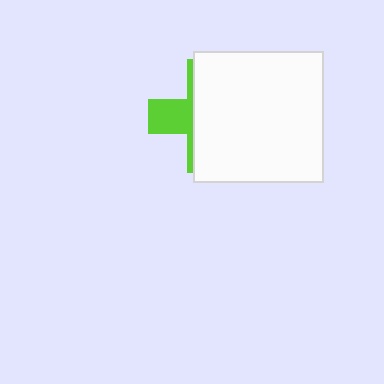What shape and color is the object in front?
The object in front is a white square.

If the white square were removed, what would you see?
You would see the complete lime cross.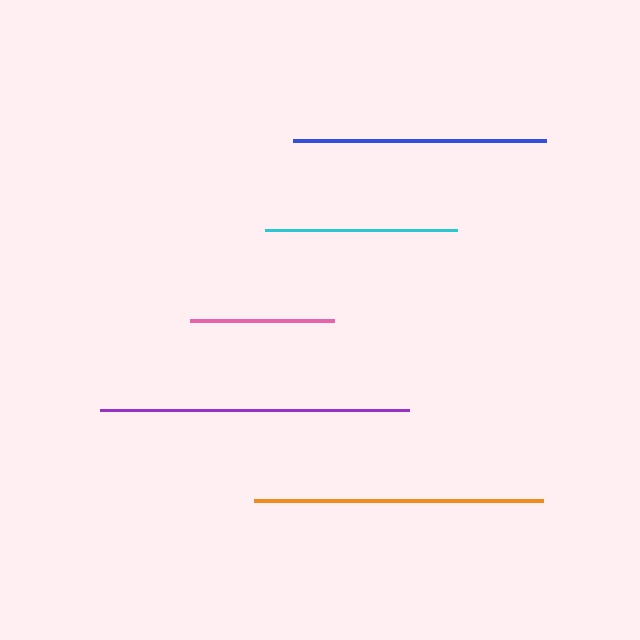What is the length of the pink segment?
The pink segment is approximately 145 pixels long.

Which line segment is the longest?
The purple line is the longest at approximately 308 pixels.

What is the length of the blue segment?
The blue segment is approximately 252 pixels long.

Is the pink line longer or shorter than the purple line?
The purple line is longer than the pink line.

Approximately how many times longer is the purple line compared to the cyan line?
The purple line is approximately 1.6 times the length of the cyan line.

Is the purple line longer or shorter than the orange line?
The purple line is longer than the orange line.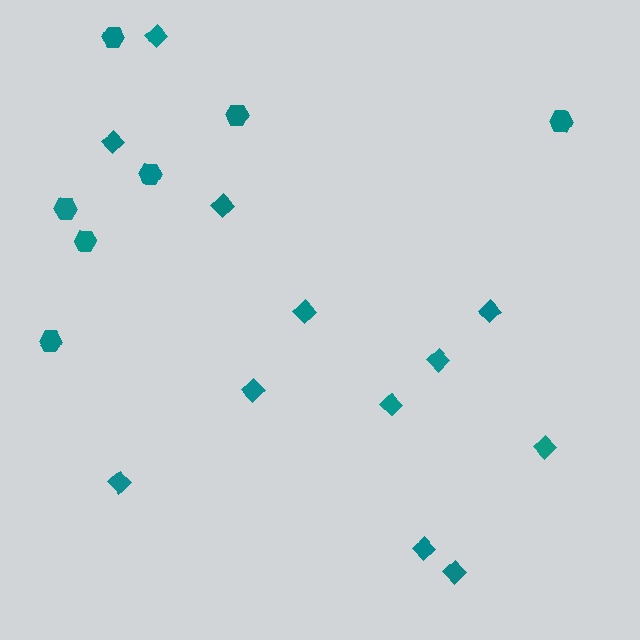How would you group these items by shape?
There are 2 groups: one group of hexagons (7) and one group of diamonds (12).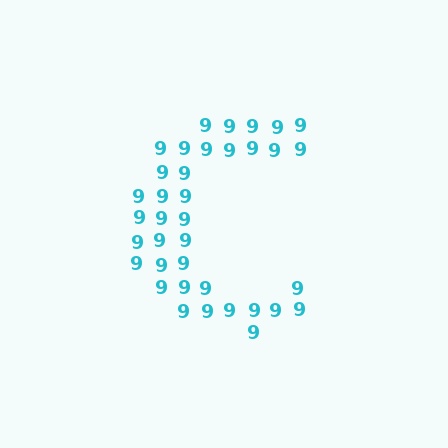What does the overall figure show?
The overall figure shows the letter C.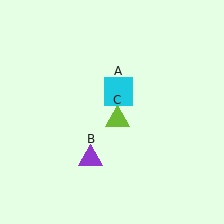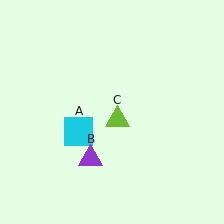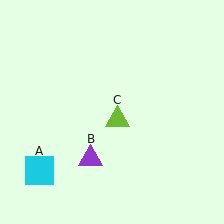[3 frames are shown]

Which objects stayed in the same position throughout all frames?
Purple triangle (object B) and lime triangle (object C) remained stationary.